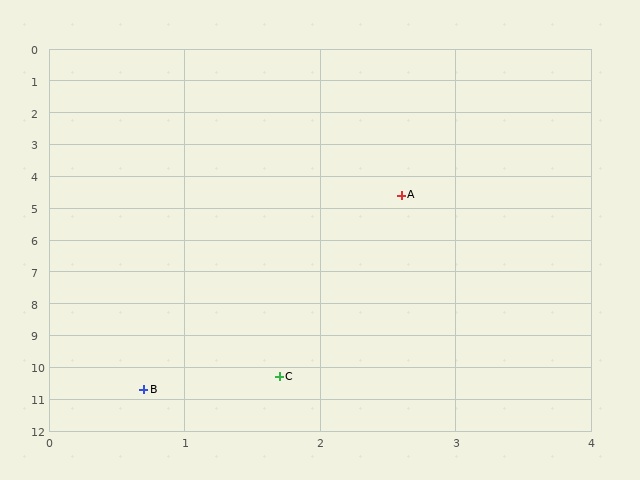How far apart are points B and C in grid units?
Points B and C are about 1.1 grid units apart.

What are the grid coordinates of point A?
Point A is at approximately (2.6, 4.6).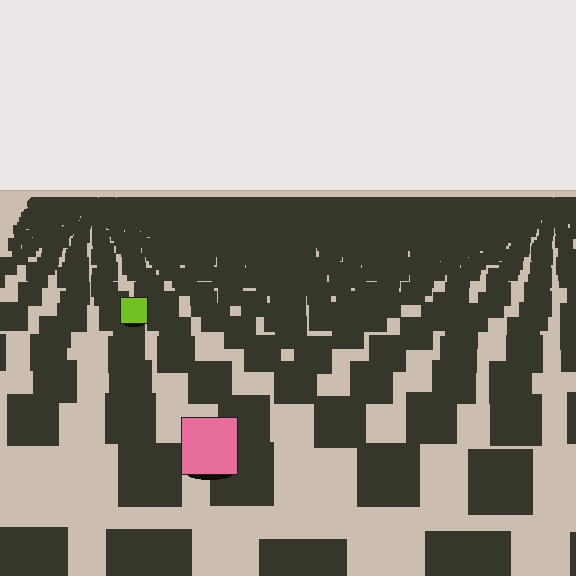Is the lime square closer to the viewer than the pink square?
No. The pink square is closer — you can tell from the texture gradient: the ground texture is coarser near it.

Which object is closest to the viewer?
The pink square is closest. The texture marks near it are larger and more spread out.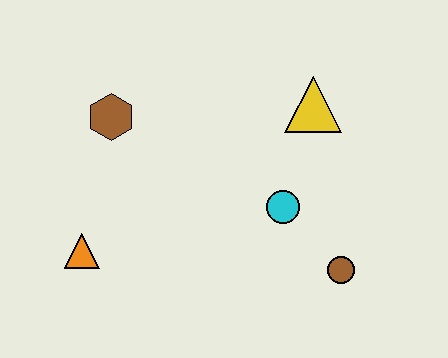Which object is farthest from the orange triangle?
The yellow triangle is farthest from the orange triangle.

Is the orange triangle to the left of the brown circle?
Yes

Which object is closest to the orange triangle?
The brown hexagon is closest to the orange triangle.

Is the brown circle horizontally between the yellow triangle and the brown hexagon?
No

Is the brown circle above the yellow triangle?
No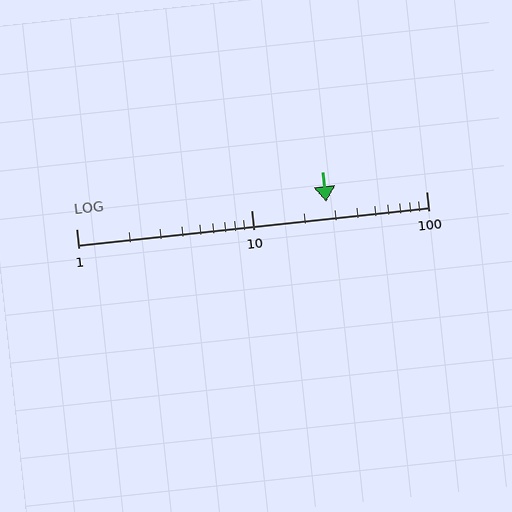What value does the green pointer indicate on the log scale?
The pointer indicates approximately 27.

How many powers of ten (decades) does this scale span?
The scale spans 2 decades, from 1 to 100.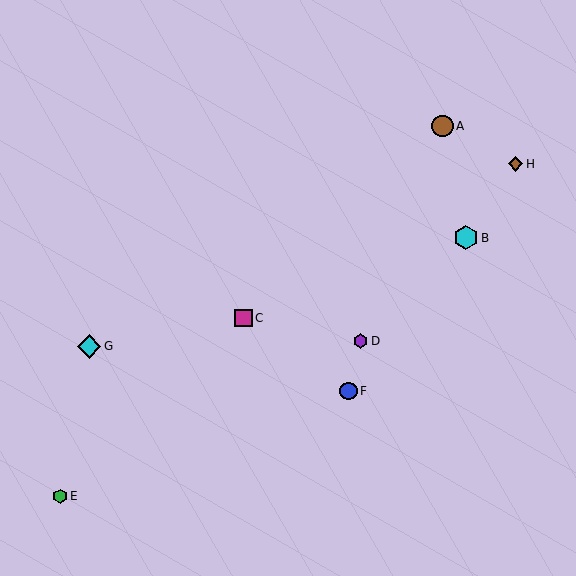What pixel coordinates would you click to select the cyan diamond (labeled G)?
Click at (89, 346) to select the cyan diamond G.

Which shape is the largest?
The cyan hexagon (labeled B) is the largest.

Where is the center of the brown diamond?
The center of the brown diamond is at (516, 164).